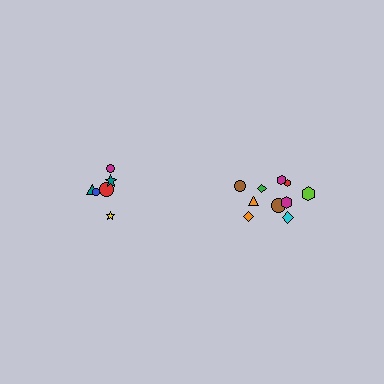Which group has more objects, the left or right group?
The right group.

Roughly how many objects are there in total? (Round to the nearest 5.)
Roughly 15 objects in total.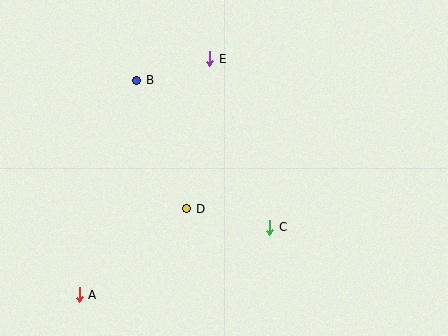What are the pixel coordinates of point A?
Point A is at (79, 295).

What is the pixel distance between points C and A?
The distance between C and A is 202 pixels.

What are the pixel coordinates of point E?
Point E is at (210, 59).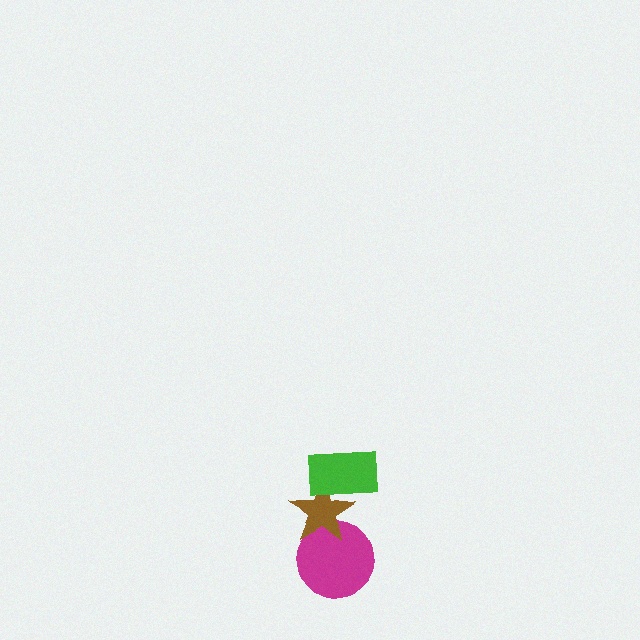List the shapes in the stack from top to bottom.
From top to bottom: the green rectangle, the brown star, the magenta circle.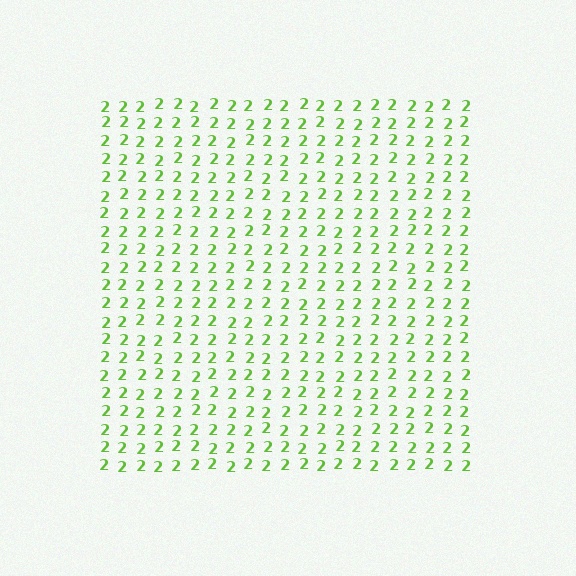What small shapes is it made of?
It is made of small digit 2's.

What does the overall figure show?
The overall figure shows a square.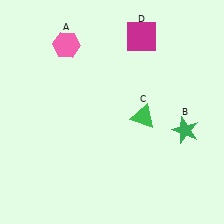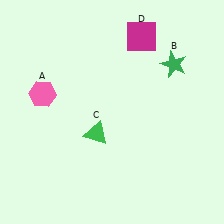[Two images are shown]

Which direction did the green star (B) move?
The green star (B) moved up.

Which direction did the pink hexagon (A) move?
The pink hexagon (A) moved down.